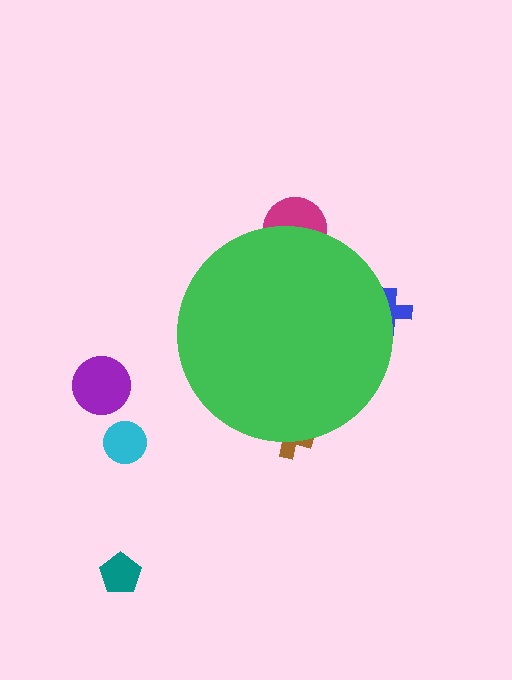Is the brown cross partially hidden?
Yes, the brown cross is partially hidden behind the green circle.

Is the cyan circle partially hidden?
No, the cyan circle is fully visible.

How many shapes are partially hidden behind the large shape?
3 shapes are partially hidden.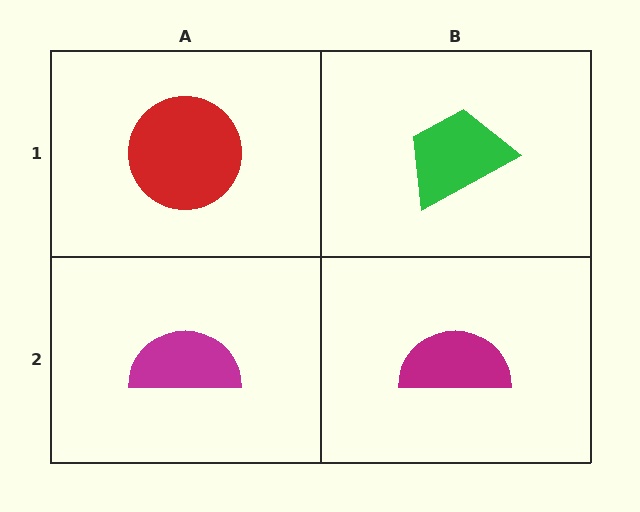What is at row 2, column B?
A magenta semicircle.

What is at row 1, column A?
A red circle.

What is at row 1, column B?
A green trapezoid.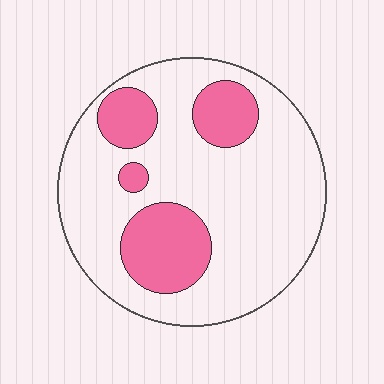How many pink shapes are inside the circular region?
4.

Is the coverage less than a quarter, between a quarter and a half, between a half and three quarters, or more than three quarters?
Less than a quarter.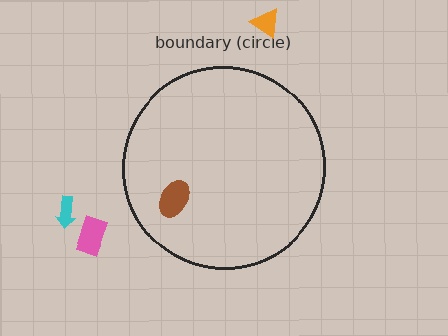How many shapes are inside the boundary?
1 inside, 3 outside.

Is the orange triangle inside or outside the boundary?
Outside.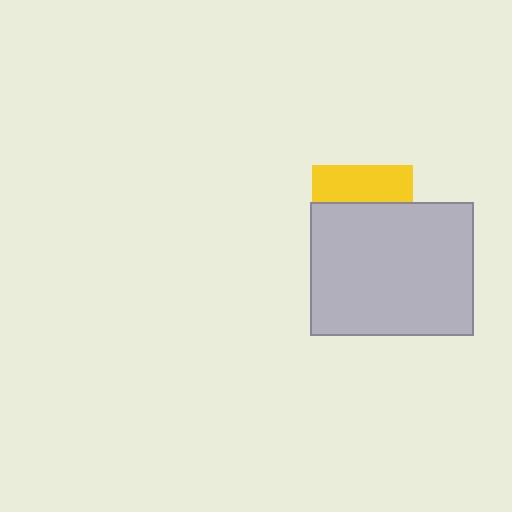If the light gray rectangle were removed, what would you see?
You would see the complete yellow square.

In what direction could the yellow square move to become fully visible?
The yellow square could move up. That would shift it out from behind the light gray rectangle entirely.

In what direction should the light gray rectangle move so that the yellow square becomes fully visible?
The light gray rectangle should move down. That is the shortest direction to clear the overlap and leave the yellow square fully visible.